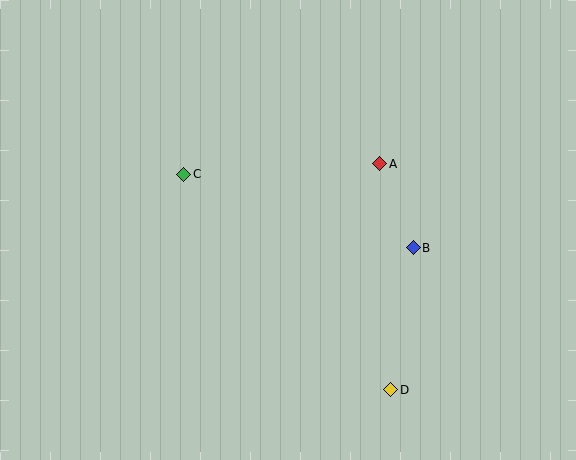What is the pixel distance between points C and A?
The distance between C and A is 196 pixels.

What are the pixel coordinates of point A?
Point A is at (380, 164).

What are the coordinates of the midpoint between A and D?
The midpoint between A and D is at (385, 277).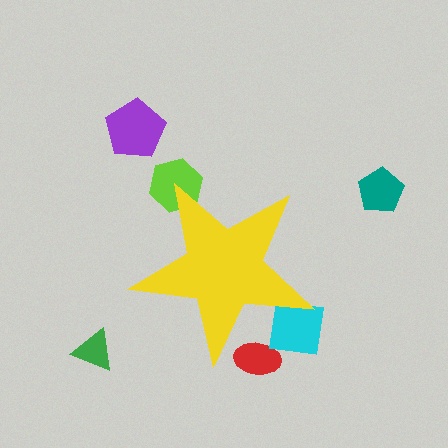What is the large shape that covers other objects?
A yellow star.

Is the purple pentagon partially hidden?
No, the purple pentagon is fully visible.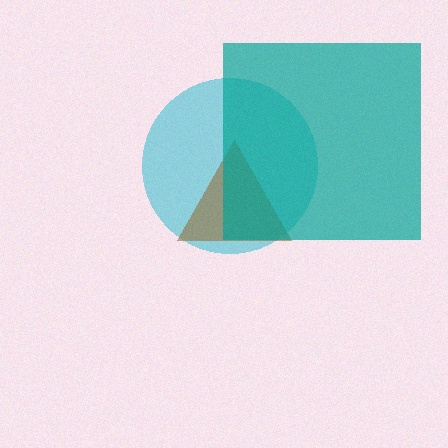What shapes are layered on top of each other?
The layered shapes are: a cyan circle, a brown triangle, a teal square.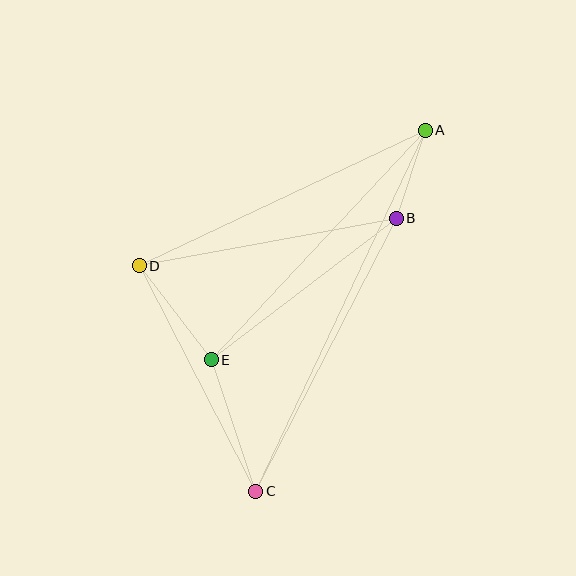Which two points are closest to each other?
Points A and B are closest to each other.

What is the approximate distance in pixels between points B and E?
The distance between B and E is approximately 233 pixels.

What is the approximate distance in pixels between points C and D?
The distance between C and D is approximately 254 pixels.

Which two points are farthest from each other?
Points A and C are farthest from each other.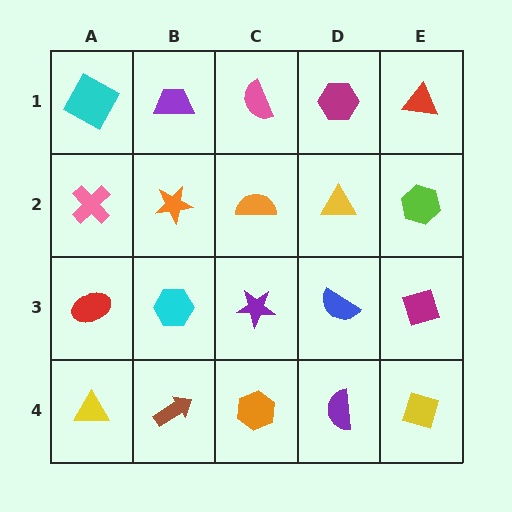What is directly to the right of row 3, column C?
A blue semicircle.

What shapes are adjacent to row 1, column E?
A lime hexagon (row 2, column E), a magenta hexagon (row 1, column D).